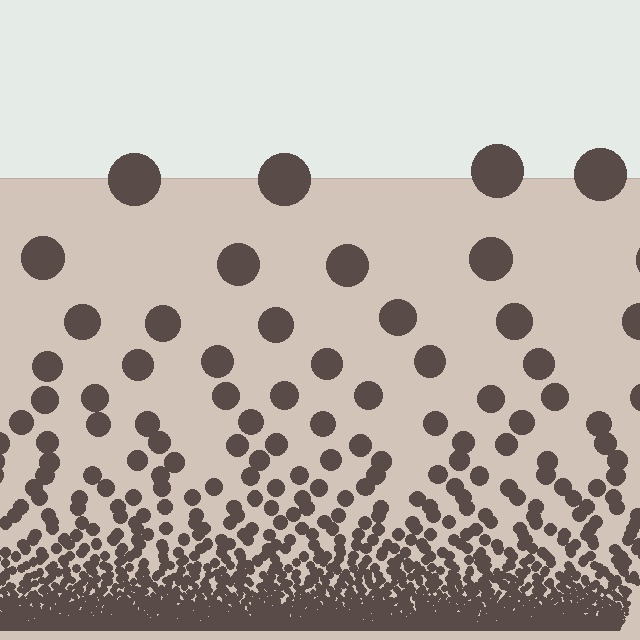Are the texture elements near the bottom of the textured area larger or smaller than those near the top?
Smaller. The gradient is inverted — elements near the bottom are smaller and denser.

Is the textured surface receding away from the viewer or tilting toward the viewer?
The surface appears to tilt toward the viewer. Texture elements get larger and sparser toward the top.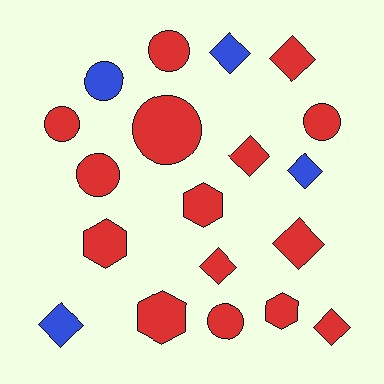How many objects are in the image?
There are 19 objects.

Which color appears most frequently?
Red, with 15 objects.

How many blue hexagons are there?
There are no blue hexagons.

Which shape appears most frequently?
Diamond, with 8 objects.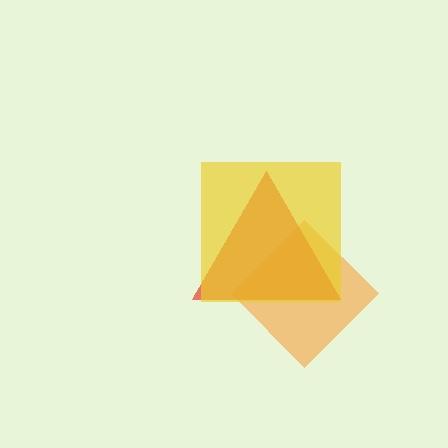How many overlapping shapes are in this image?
There are 3 overlapping shapes in the image.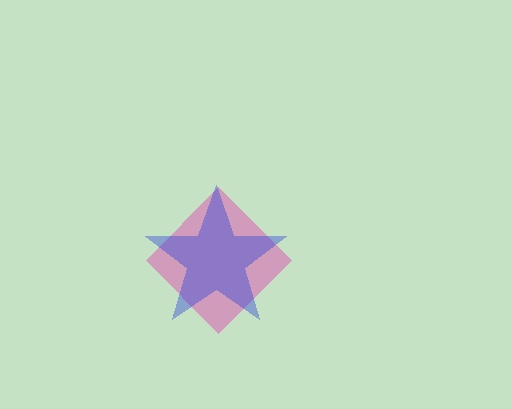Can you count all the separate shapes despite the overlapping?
Yes, there are 2 separate shapes.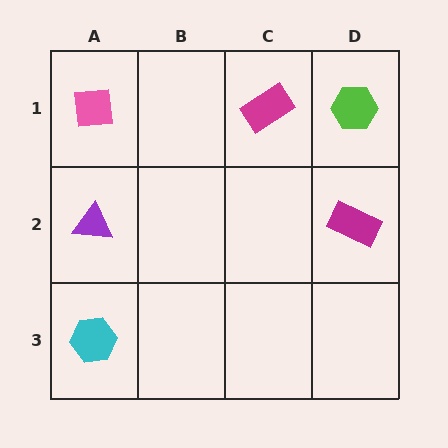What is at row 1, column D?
A lime hexagon.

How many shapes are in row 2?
2 shapes.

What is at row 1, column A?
A pink square.